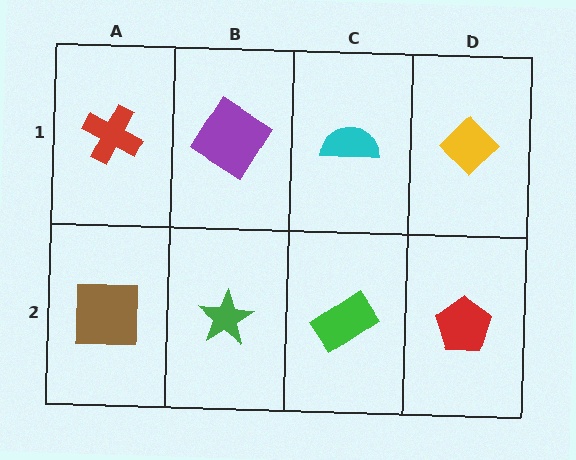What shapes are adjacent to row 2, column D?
A yellow diamond (row 1, column D), a green rectangle (row 2, column C).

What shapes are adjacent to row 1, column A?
A brown square (row 2, column A), a purple diamond (row 1, column B).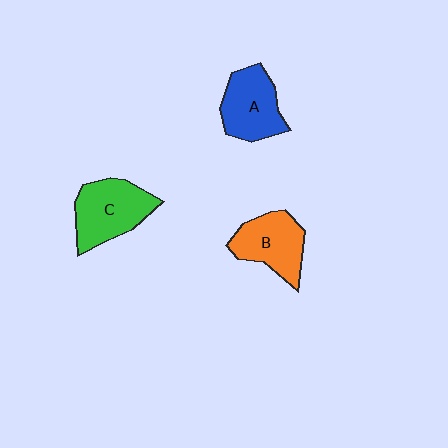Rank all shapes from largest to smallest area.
From largest to smallest: C (green), B (orange), A (blue).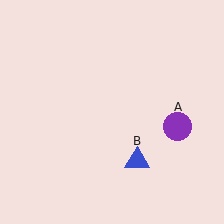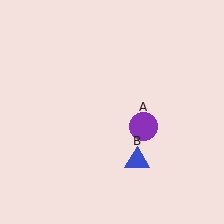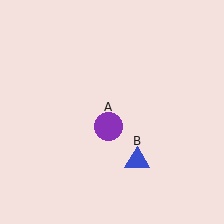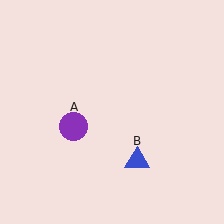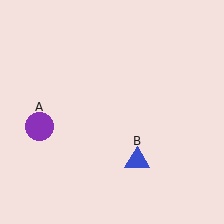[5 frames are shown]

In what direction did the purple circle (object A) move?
The purple circle (object A) moved left.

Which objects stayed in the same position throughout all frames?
Blue triangle (object B) remained stationary.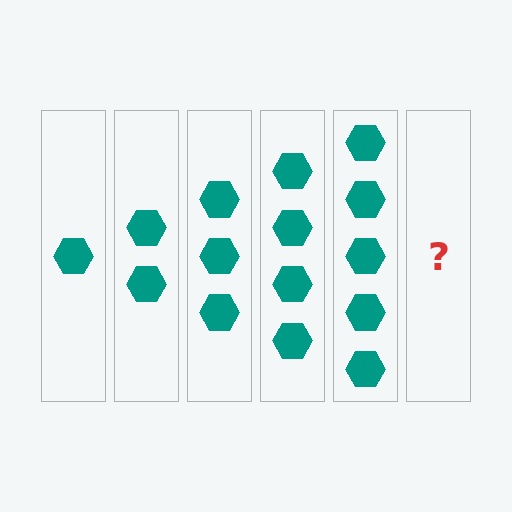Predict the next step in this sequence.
The next step is 6 hexagons.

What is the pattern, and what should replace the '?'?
The pattern is that each step adds one more hexagon. The '?' should be 6 hexagons.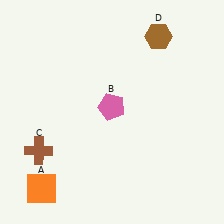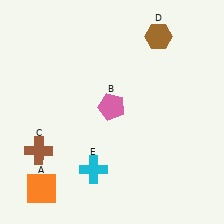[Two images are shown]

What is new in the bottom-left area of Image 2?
A cyan cross (E) was added in the bottom-left area of Image 2.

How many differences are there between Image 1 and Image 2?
There is 1 difference between the two images.